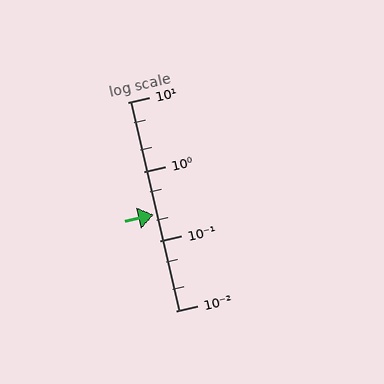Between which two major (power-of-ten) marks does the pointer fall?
The pointer is between 0.1 and 1.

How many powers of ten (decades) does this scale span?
The scale spans 3 decades, from 0.01 to 10.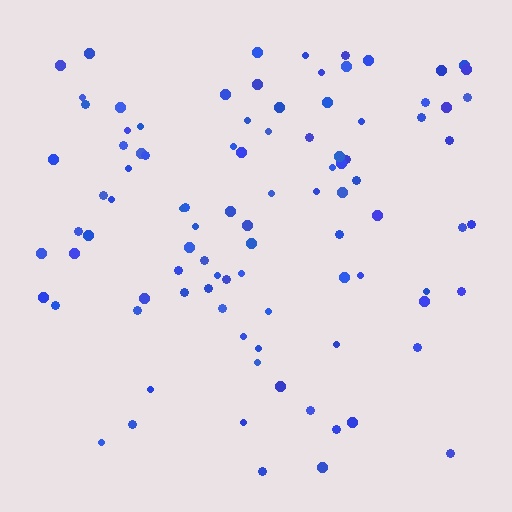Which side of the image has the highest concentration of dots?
The top.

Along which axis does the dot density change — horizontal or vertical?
Vertical.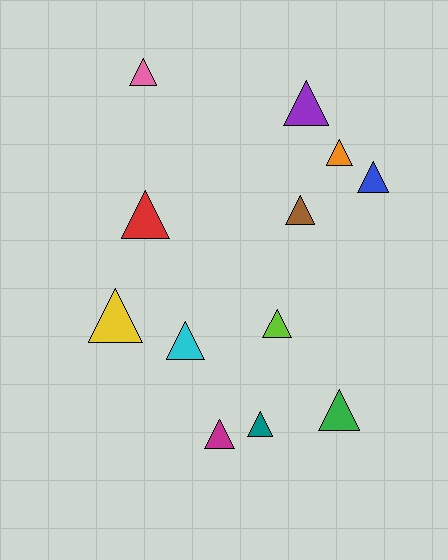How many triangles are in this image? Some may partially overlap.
There are 12 triangles.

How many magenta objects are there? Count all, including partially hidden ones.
There is 1 magenta object.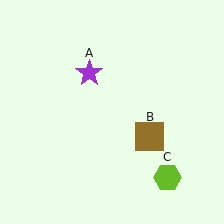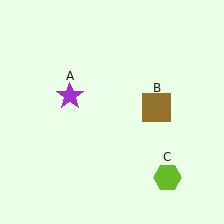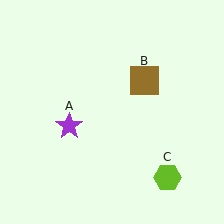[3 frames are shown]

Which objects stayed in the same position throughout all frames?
Lime hexagon (object C) remained stationary.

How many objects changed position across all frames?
2 objects changed position: purple star (object A), brown square (object B).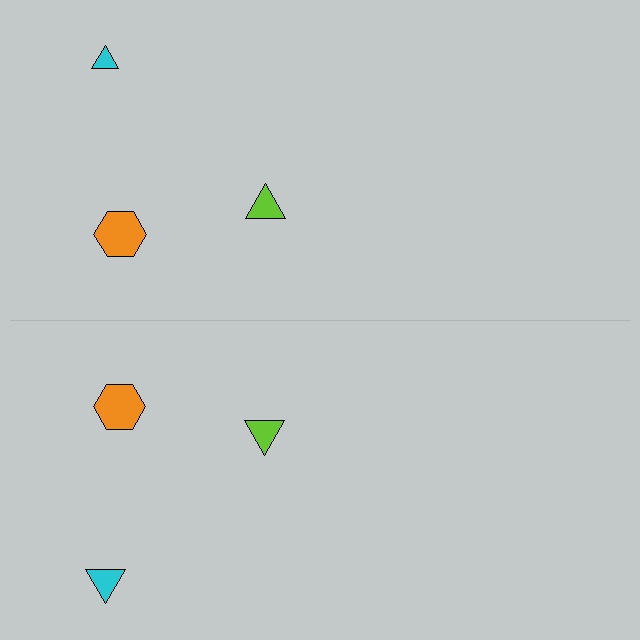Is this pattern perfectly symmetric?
No, the pattern is not perfectly symmetric. The cyan triangle on the bottom side has a different size than its mirror counterpart.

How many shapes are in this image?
There are 6 shapes in this image.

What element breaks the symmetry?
The cyan triangle on the bottom side has a different size than its mirror counterpart.